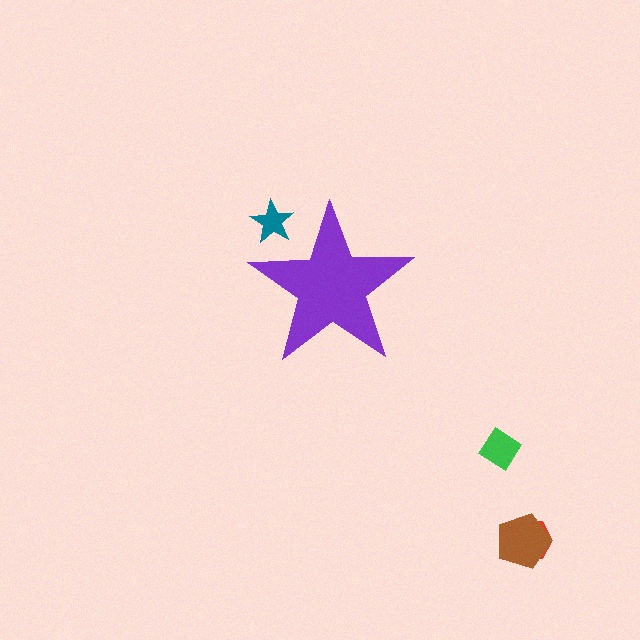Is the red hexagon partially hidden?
No, the red hexagon is fully visible.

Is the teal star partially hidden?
Yes, the teal star is partially hidden behind the purple star.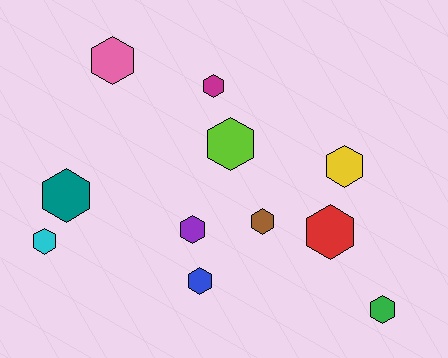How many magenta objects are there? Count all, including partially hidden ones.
There is 1 magenta object.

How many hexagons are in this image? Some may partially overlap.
There are 11 hexagons.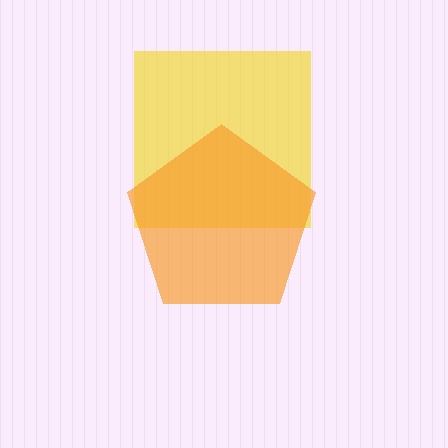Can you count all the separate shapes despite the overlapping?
Yes, there are 2 separate shapes.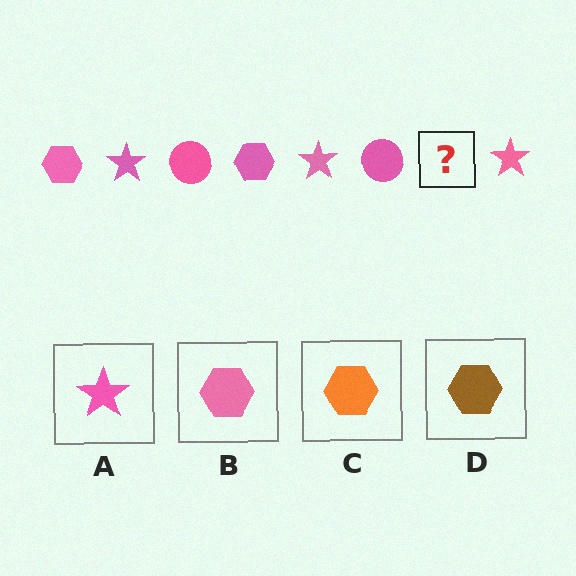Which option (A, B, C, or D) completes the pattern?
B.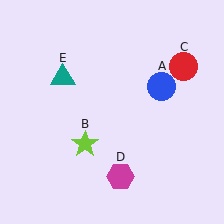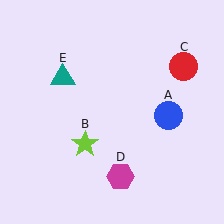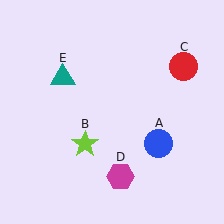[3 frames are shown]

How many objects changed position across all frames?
1 object changed position: blue circle (object A).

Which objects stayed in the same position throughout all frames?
Lime star (object B) and red circle (object C) and magenta hexagon (object D) and teal triangle (object E) remained stationary.